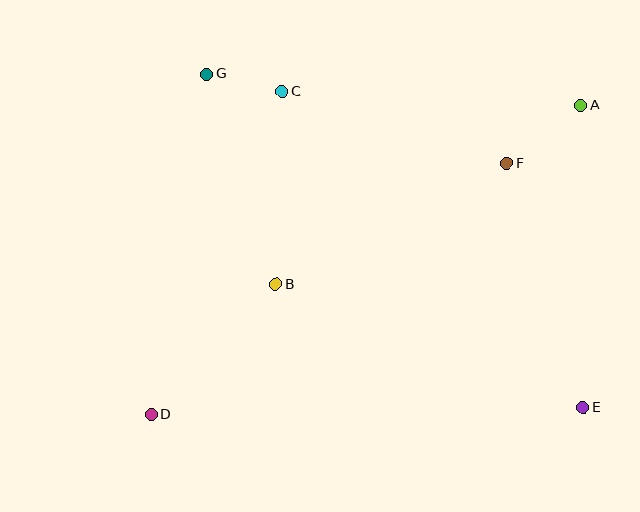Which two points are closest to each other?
Points C and G are closest to each other.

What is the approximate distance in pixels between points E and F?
The distance between E and F is approximately 256 pixels.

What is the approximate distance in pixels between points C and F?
The distance between C and F is approximately 236 pixels.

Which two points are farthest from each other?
Points A and D are farthest from each other.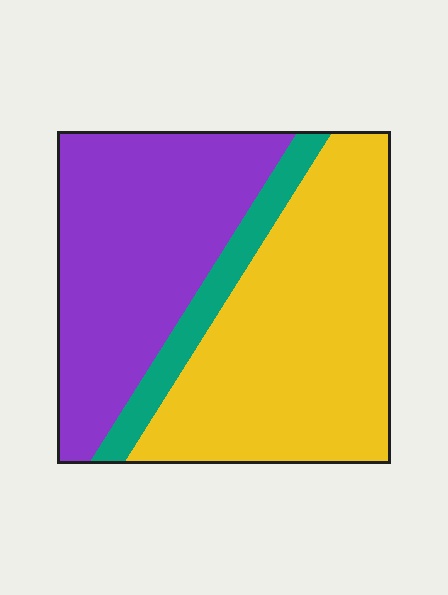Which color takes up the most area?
Yellow, at roughly 50%.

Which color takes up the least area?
Teal, at roughly 10%.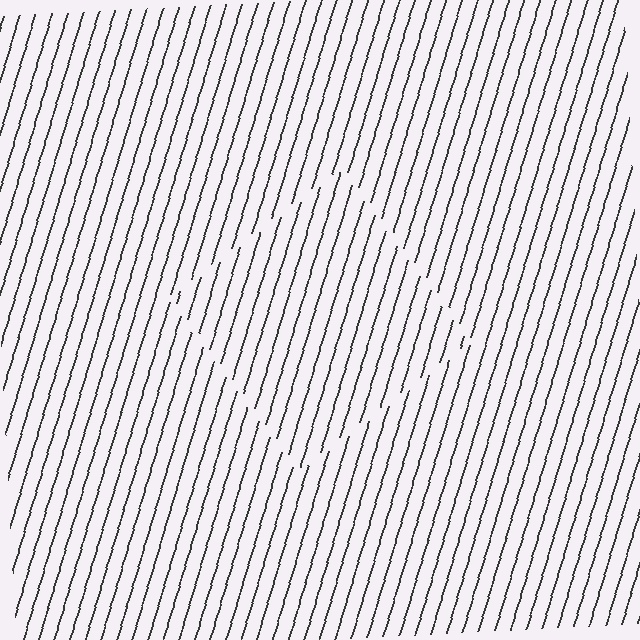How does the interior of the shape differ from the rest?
The interior of the shape contains the same grating, shifted by half a period — the contour is defined by the phase discontinuity where line-ends from the inner and outer gratings abut.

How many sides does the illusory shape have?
4 sides — the line-ends trace a square.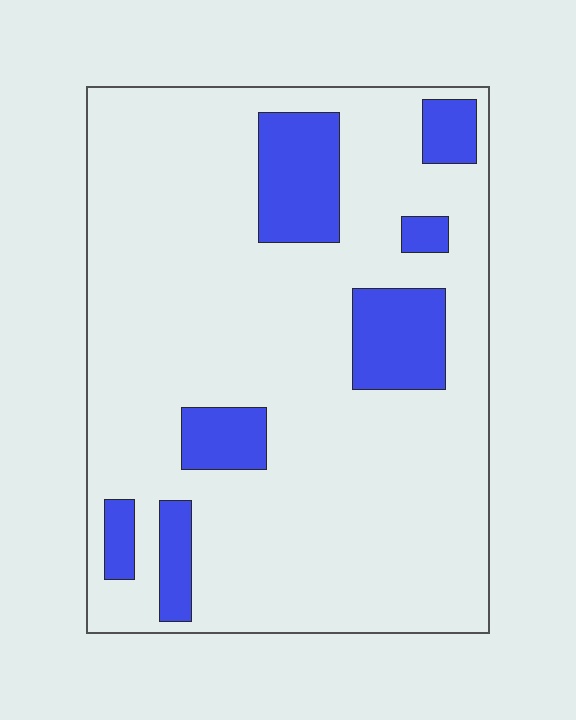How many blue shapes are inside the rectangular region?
7.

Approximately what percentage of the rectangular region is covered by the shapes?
Approximately 15%.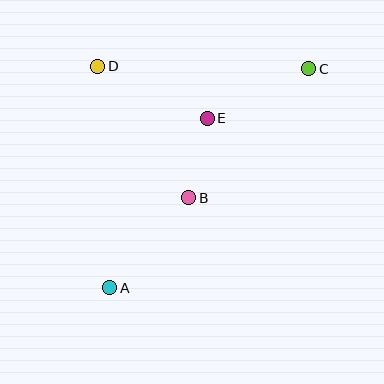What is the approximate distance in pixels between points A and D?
The distance between A and D is approximately 222 pixels.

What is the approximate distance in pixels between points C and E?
The distance between C and E is approximately 113 pixels.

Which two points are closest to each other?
Points B and E are closest to each other.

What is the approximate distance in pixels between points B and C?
The distance between B and C is approximately 176 pixels.